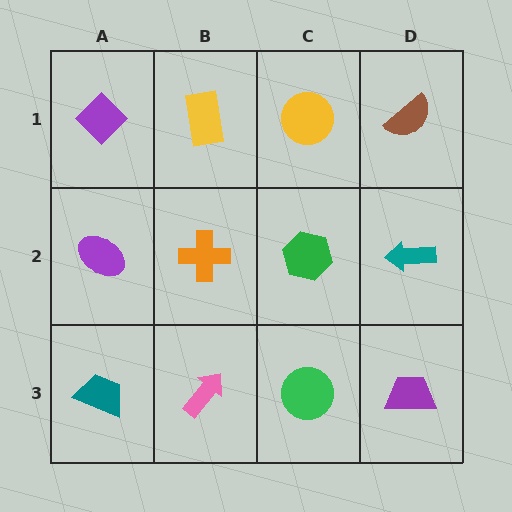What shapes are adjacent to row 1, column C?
A green hexagon (row 2, column C), a yellow rectangle (row 1, column B), a brown semicircle (row 1, column D).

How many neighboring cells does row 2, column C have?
4.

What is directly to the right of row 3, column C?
A purple trapezoid.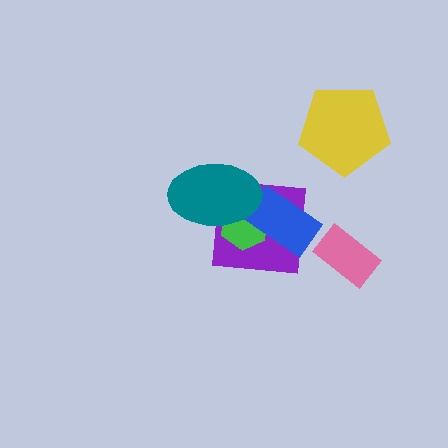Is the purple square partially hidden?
Yes, it is partially covered by another shape.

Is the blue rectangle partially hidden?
No, no other shape covers it.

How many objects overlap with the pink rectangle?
0 objects overlap with the pink rectangle.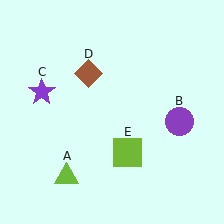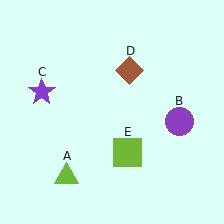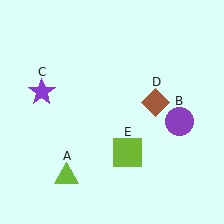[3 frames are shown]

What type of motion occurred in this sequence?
The brown diamond (object D) rotated clockwise around the center of the scene.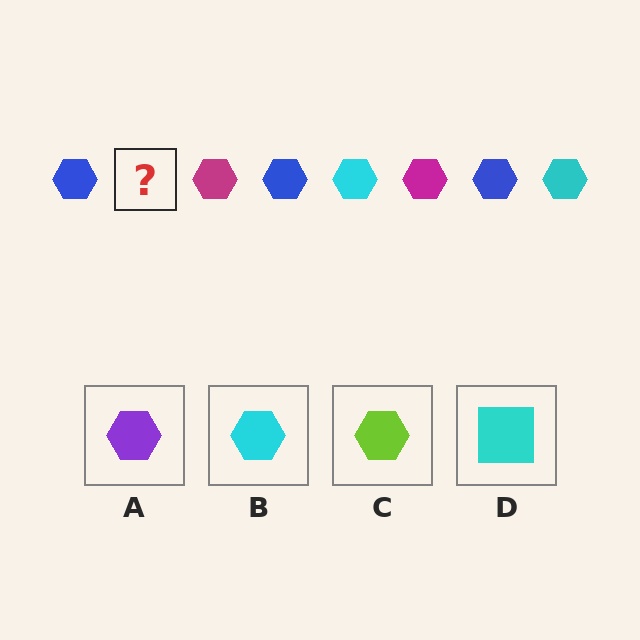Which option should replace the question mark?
Option B.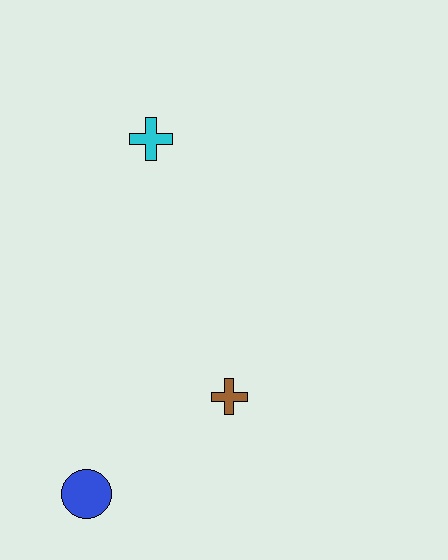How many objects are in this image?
There are 3 objects.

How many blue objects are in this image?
There is 1 blue object.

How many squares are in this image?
There are no squares.